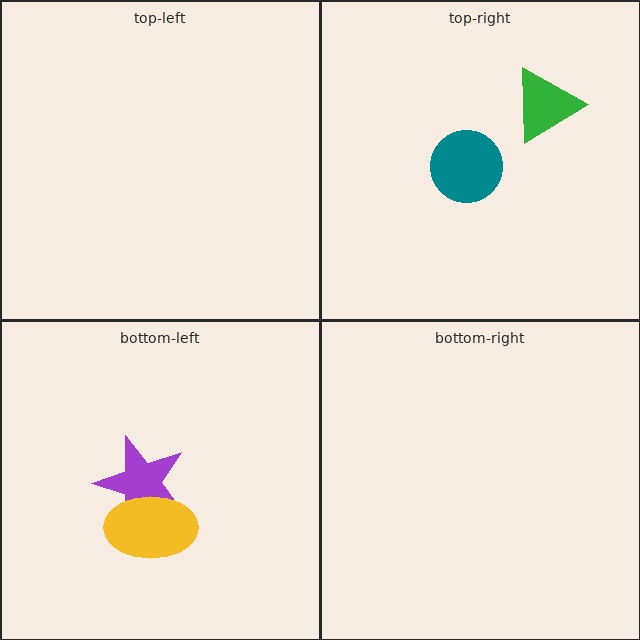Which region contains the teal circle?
The top-right region.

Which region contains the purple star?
The bottom-left region.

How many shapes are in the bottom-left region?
2.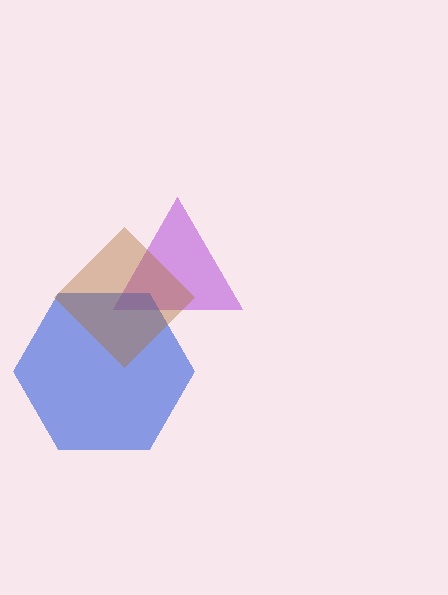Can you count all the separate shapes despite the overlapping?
Yes, there are 3 separate shapes.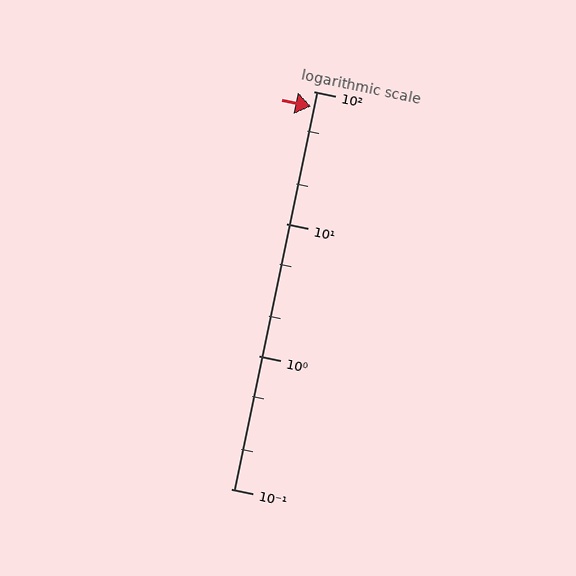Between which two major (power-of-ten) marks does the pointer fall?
The pointer is between 10 and 100.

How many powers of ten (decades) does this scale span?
The scale spans 3 decades, from 0.1 to 100.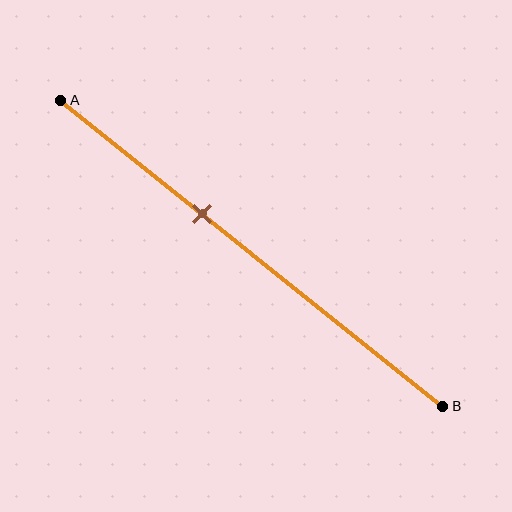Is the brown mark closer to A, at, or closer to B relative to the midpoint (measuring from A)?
The brown mark is closer to point A than the midpoint of segment AB.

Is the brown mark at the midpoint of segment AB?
No, the mark is at about 35% from A, not at the 50% midpoint.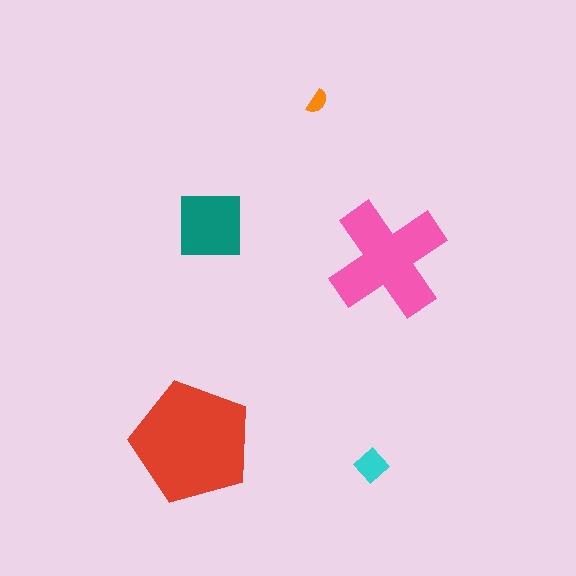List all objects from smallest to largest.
The orange semicircle, the cyan diamond, the teal square, the pink cross, the red pentagon.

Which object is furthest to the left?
The red pentagon is leftmost.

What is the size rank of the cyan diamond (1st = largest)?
4th.